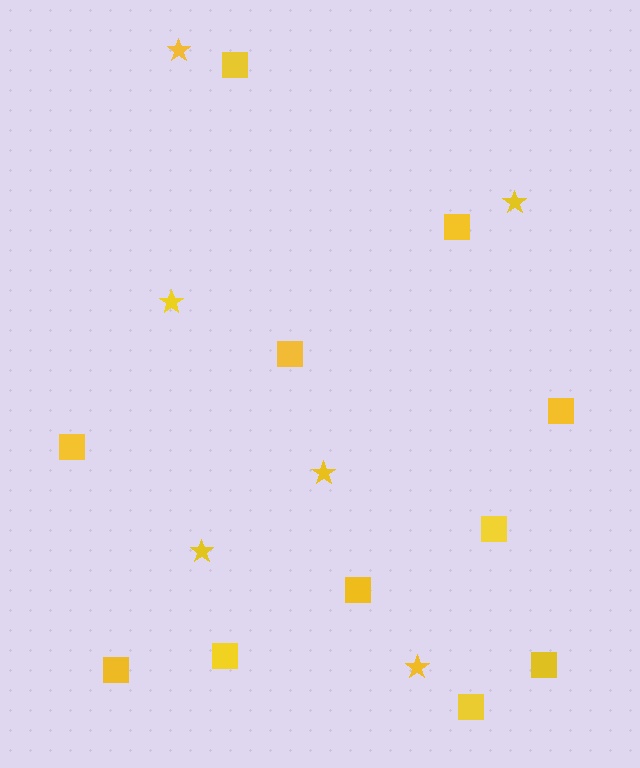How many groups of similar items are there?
There are 2 groups: one group of squares (11) and one group of stars (6).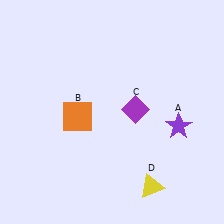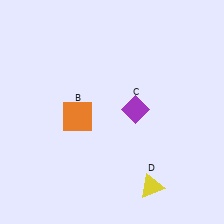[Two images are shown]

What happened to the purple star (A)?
The purple star (A) was removed in Image 2. It was in the bottom-right area of Image 1.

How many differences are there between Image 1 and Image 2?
There is 1 difference between the two images.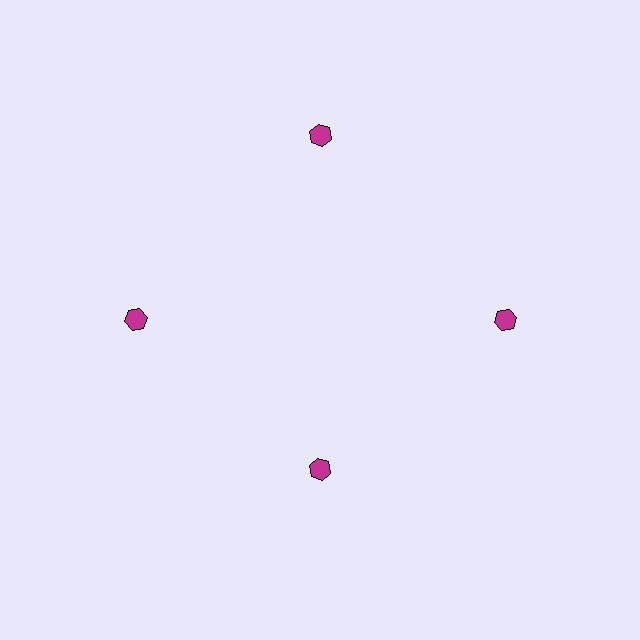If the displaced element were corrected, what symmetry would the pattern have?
It would have 4-fold rotational symmetry — the pattern would map onto itself every 90 degrees.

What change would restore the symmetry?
The symmetry would be restored by moving it outward, back onto the ring so that all 4 hexagons sit at equal angles and equal distance from the center.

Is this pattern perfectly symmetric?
No. The 4 magenta hexagons are arranged in a ring, but one element near the 6 o'clock position is pulled inward toward the center, breaking the 4-fold rotational symmetry.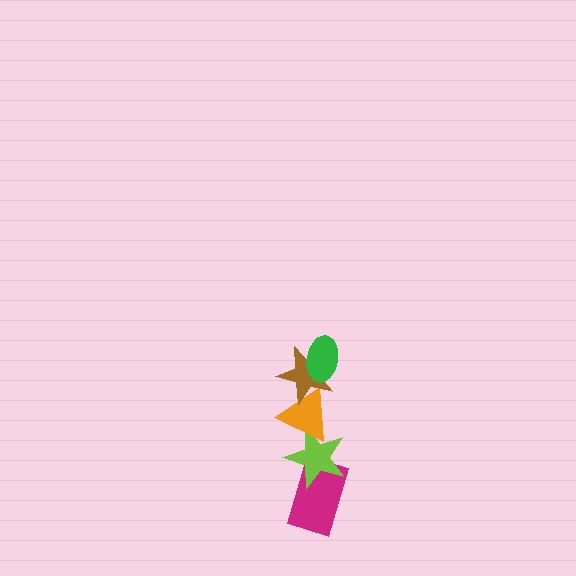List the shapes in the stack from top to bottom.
From top to bottom: the green ellipse, the brown star, the orange triangle, the lime star, the magenta rectangle.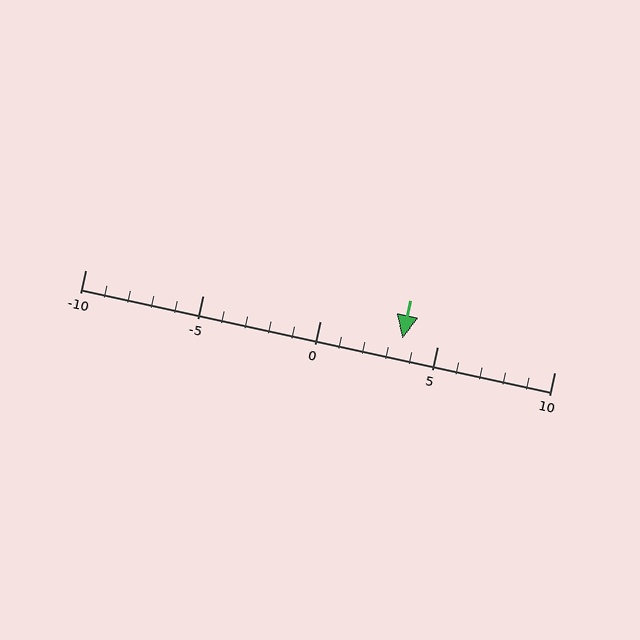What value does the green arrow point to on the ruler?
The green arrow points to approximately 4.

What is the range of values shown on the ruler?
The ruler shows values from -10 to 10.